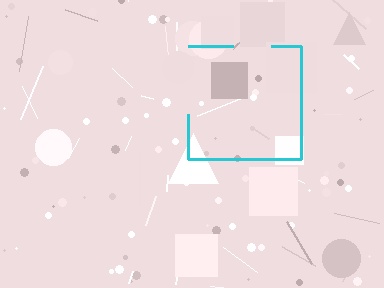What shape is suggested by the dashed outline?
The dashed outline suggests a square.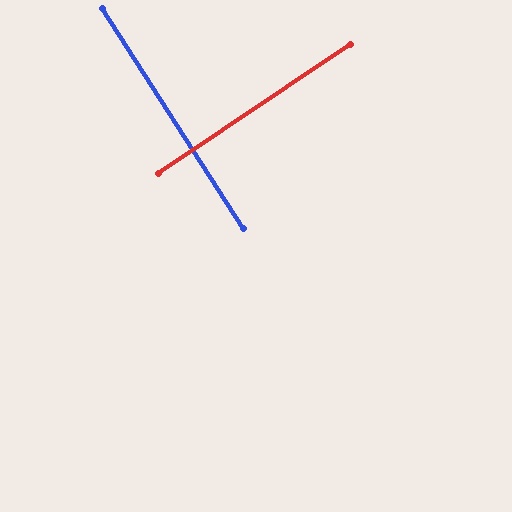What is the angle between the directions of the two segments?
Approximately 89 degrees.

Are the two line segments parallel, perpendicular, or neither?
Perpendicular — they meet at approximately 89°.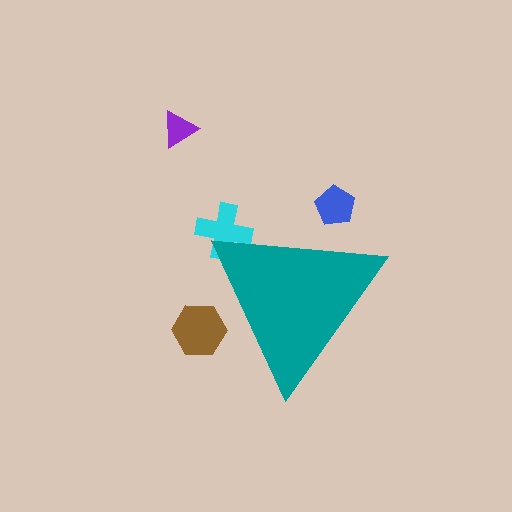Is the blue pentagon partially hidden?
Yes, the blue pentagon is partially hidden behind the teal triangle.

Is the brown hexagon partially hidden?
Yes, the brown hexagon is partially hidden behind the teal triangle.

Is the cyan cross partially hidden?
Yes, the cyan cross is partially hidden behind the teal triangle.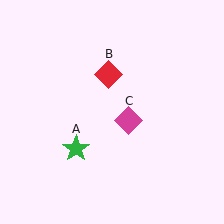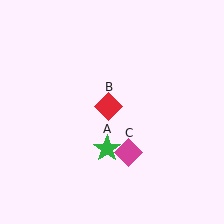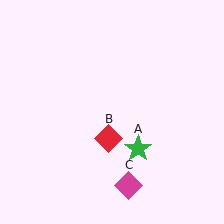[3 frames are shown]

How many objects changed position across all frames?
3 objects changed position: green star (object A), red diamond (object B), magenta diamond (object C).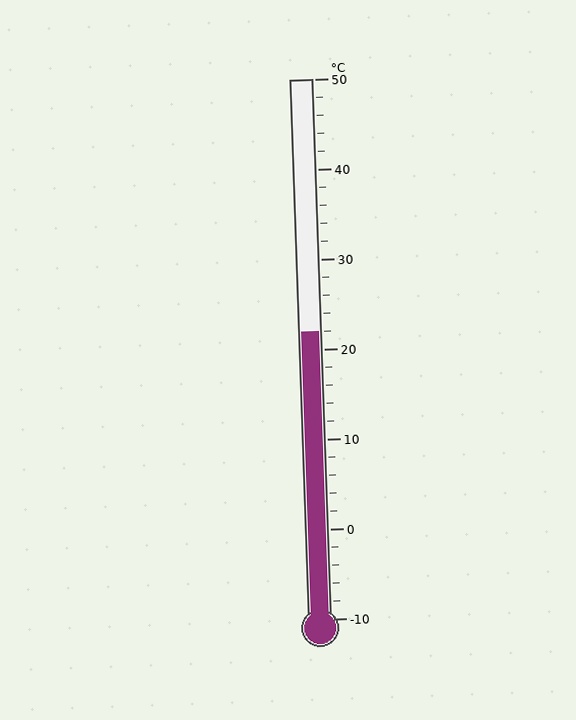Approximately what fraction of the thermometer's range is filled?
The thermometer is filled to approximately 55% of its range.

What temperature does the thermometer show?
The thermometer shows approximately 22°C.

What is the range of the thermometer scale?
The thermometer scale ranges from -10°C to 50°C.